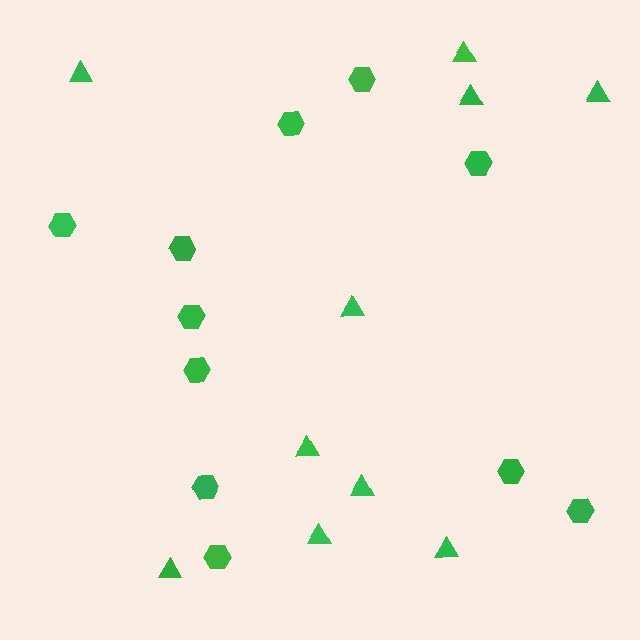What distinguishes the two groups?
There are 2 groups: one group of hexagons (11) and one group of triangles (10).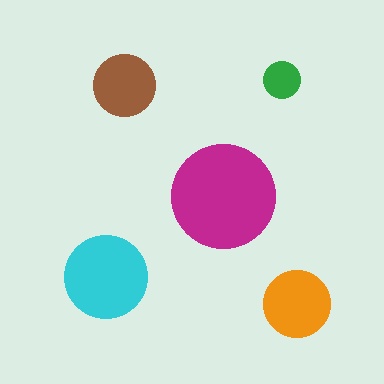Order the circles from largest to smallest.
the magenta one, the cyan one, the orange one, the brown one, the green one.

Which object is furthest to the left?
The cyan circle is leftmost.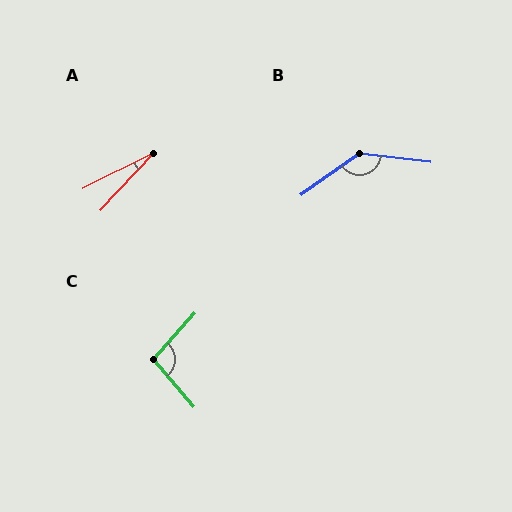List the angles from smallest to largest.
A (21°), C (99°), B (137°).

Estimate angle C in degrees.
Approximately 99 degrees.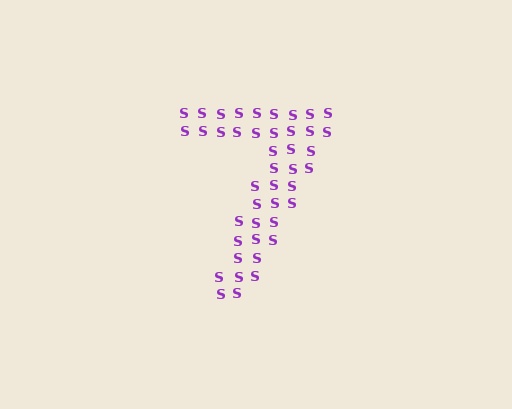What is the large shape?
The large shape is the digit 7.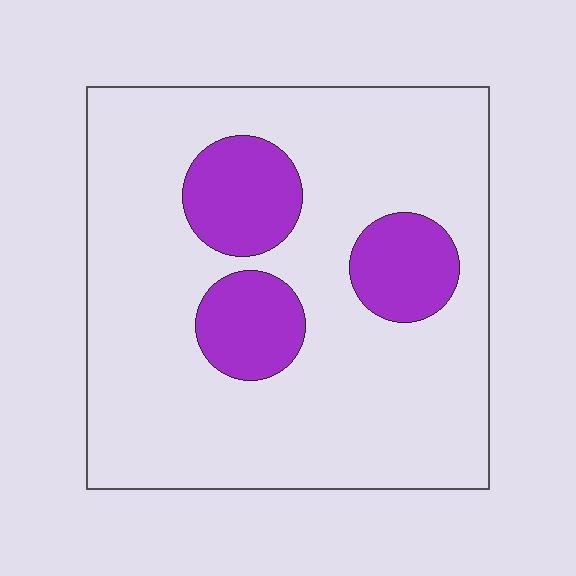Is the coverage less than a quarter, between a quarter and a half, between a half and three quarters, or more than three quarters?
Less than a quarter.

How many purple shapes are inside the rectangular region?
3.